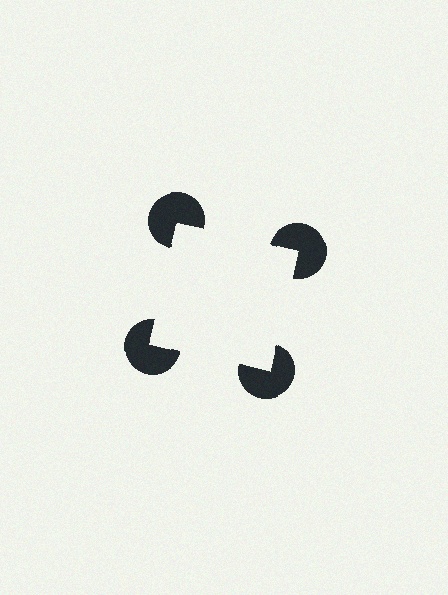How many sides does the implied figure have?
4 sides.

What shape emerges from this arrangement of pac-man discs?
An illusory square — its edges are inferred from the aligned wedge cuts in the pac-man discs, not physically drawn.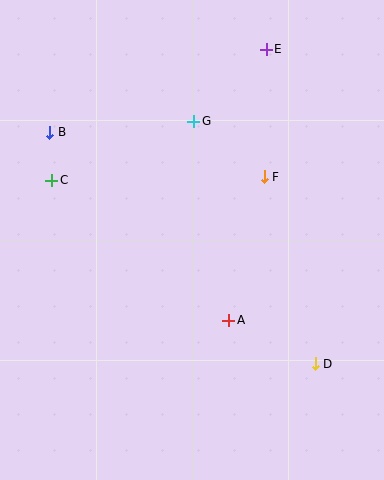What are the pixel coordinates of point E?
Point E is at (266, 49).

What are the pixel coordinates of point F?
Point F is at (264, 177).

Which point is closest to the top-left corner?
Point B is closest to the top-left corner.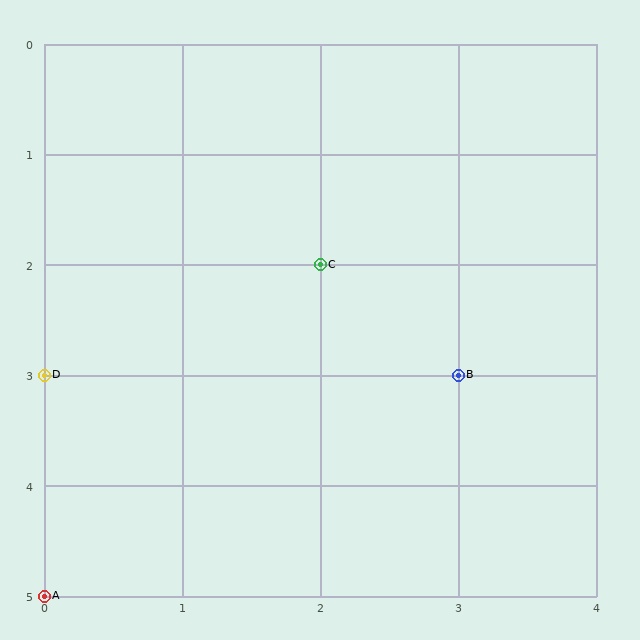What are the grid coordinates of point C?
Point C is at grid coordinates (2, 2).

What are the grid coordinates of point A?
Point A is at grid coordinates (0, 5).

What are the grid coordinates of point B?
Point B is at grid coordinates (3, 3).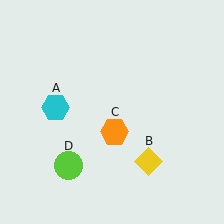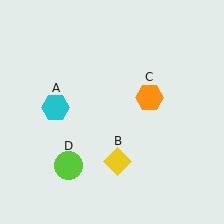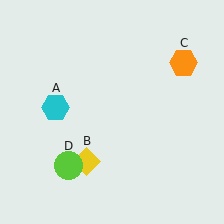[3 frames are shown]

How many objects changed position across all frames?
2 objects changed position: yellow diamond (object B), orange hexagon (object C).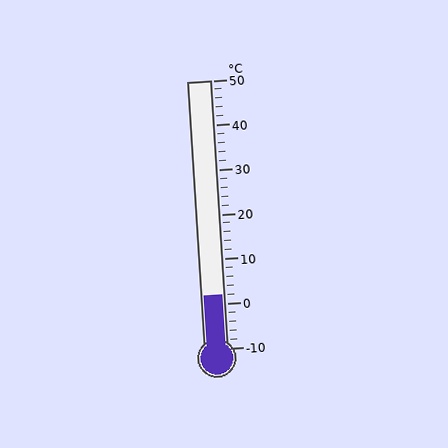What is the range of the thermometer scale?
The thermometer scale ranges from -10°C to 50°C.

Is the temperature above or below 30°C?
The temperature is below 30°C.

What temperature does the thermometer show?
The thermometer shows approximately 2°C.